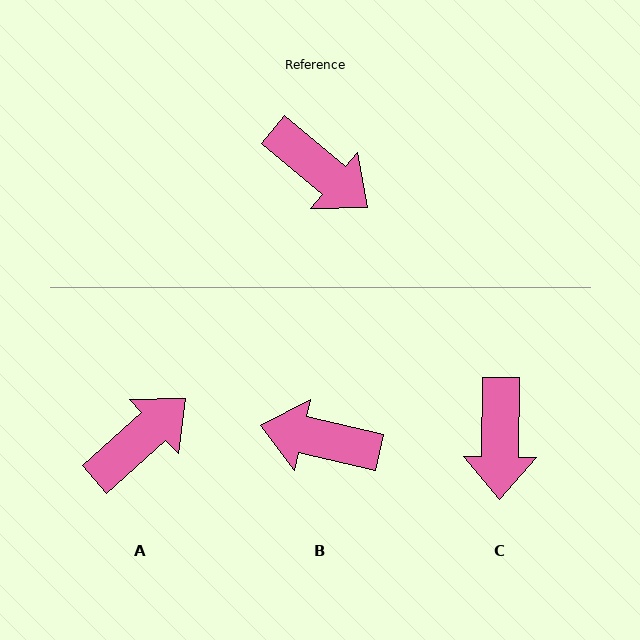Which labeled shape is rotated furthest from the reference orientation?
B, about 153 degrees away.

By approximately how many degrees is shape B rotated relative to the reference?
Approximately 153 degrees clockwise.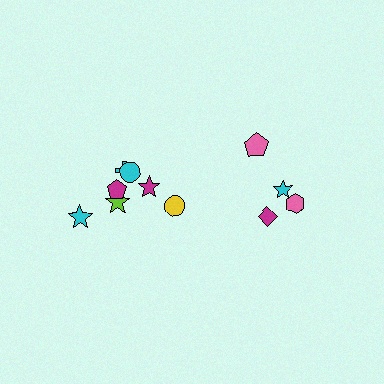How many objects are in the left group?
There are 7 objects.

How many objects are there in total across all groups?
There are 11 objects.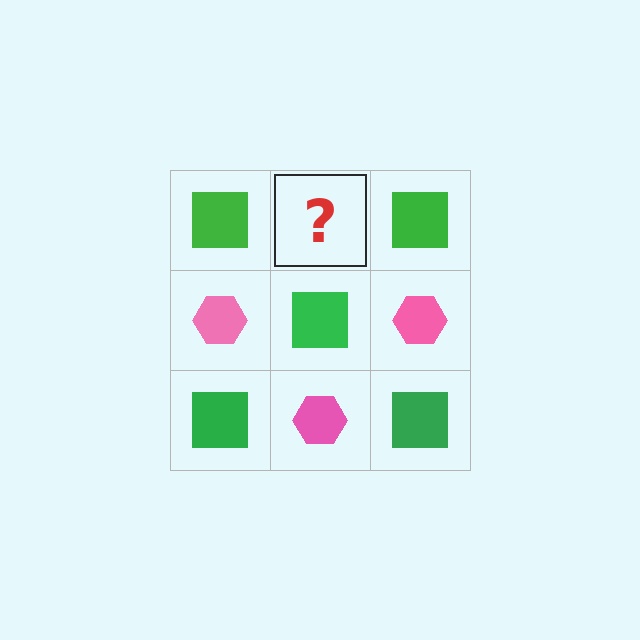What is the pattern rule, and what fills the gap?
The rule is that it alternates green square and pink hexagon in a checkerboard pattern. The gap should be filled with a pink hexagon.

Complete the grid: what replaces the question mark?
The question mark should be replaced with a pink hexagon.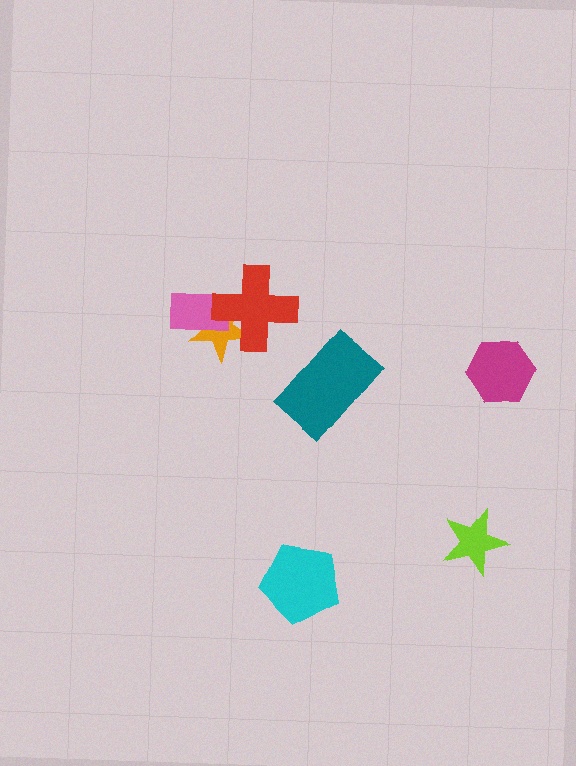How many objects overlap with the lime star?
0 objects overlap with the lime star.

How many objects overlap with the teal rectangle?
0 objects overlap with the teal rectangle.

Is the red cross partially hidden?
No, no other shape covers it.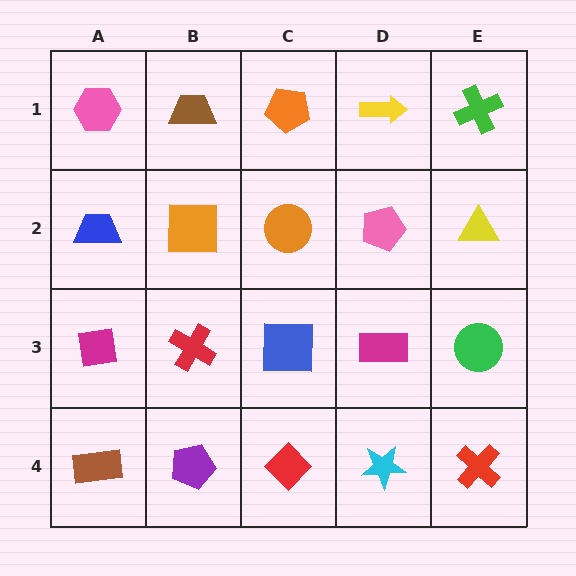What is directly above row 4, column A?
A magenta square.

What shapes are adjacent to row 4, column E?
A green circle (row 3, column E), a cyan star (row 4, column D).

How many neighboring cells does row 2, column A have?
3.